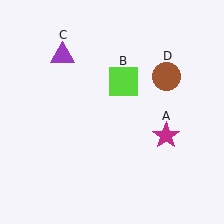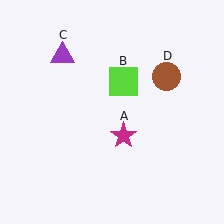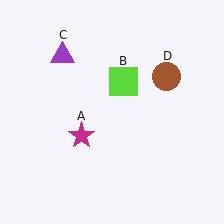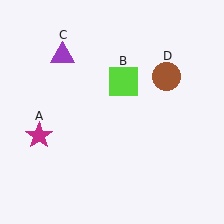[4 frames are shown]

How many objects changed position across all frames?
1 object changed position: magenta star (object A).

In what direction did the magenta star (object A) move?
The magenta star (object A) moved left.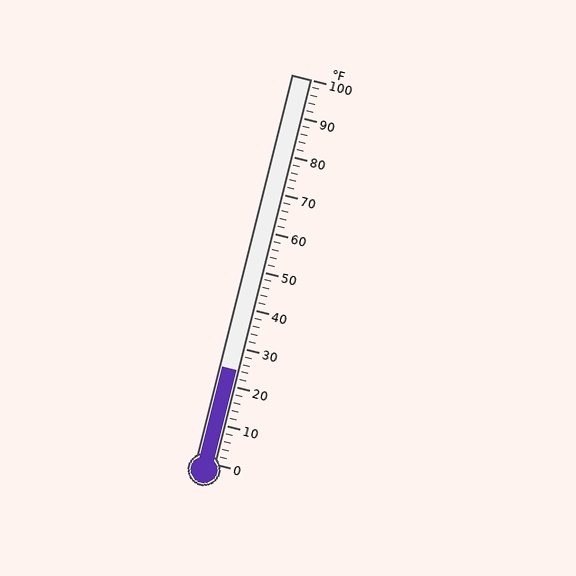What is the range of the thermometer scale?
The thermometer scale ranges from 0°F to 100°F.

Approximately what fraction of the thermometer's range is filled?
The thermometer is filled to approximately 25% of its range.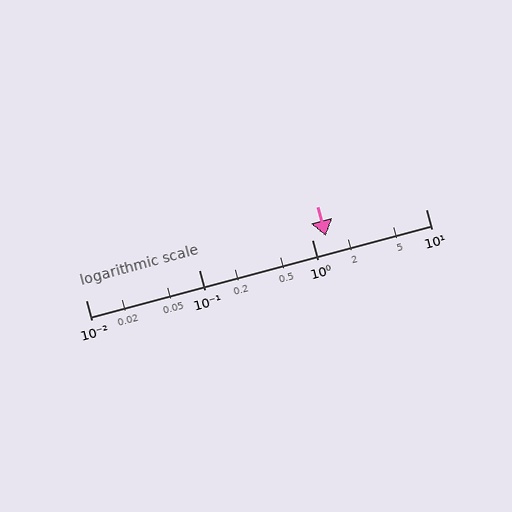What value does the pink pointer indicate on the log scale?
The pointer indicates approximately 1.3.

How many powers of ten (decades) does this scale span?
The scale spans 3 decades, from 0.01 to 10.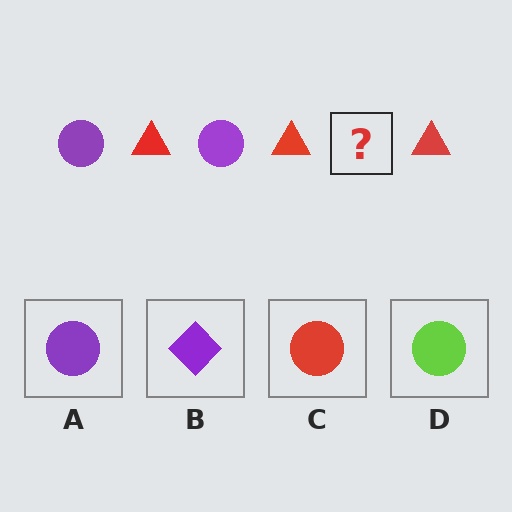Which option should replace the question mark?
Option A.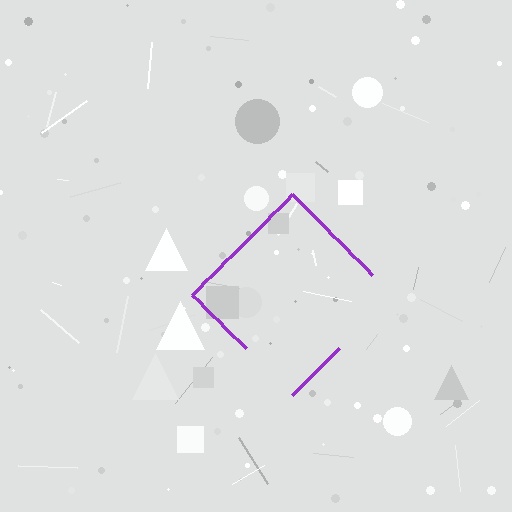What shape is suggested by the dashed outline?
The dashed outline suggests a diamond.